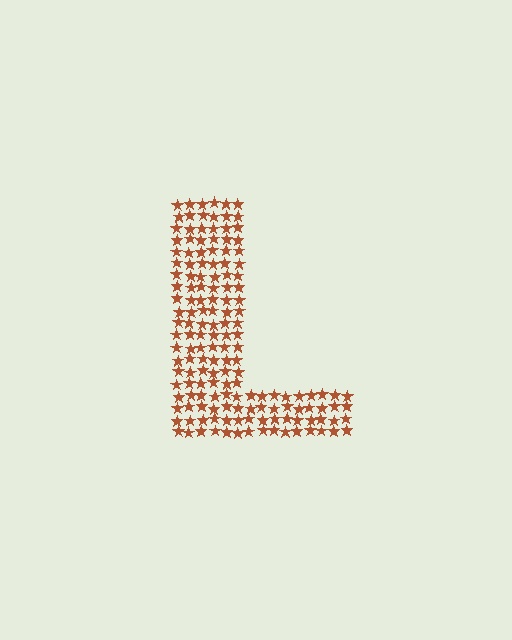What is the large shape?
The large shape is the letter L.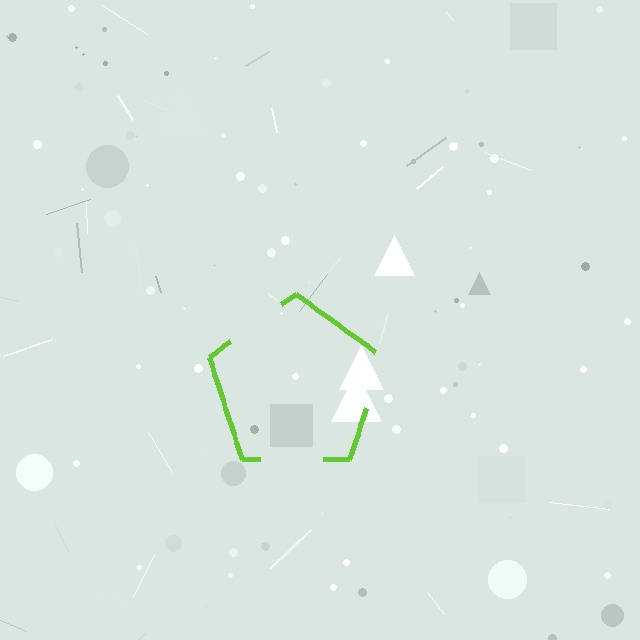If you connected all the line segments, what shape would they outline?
They would outline a pentagon.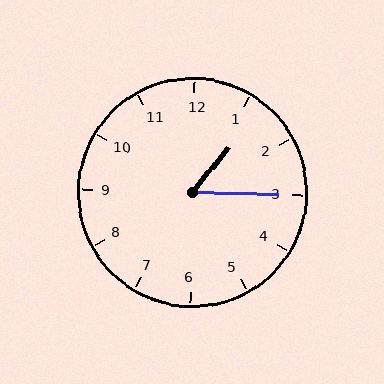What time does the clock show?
1:15.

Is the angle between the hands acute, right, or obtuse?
It is acute.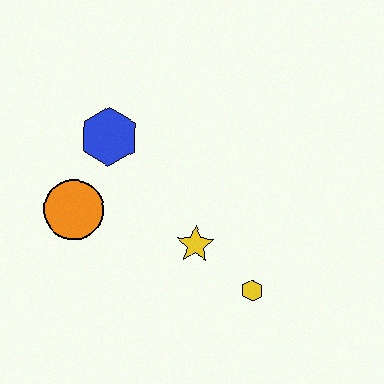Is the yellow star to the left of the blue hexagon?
No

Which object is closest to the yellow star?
The yellow hexagon is closest to the yellow star.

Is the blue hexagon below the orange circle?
No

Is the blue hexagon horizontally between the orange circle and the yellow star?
Yes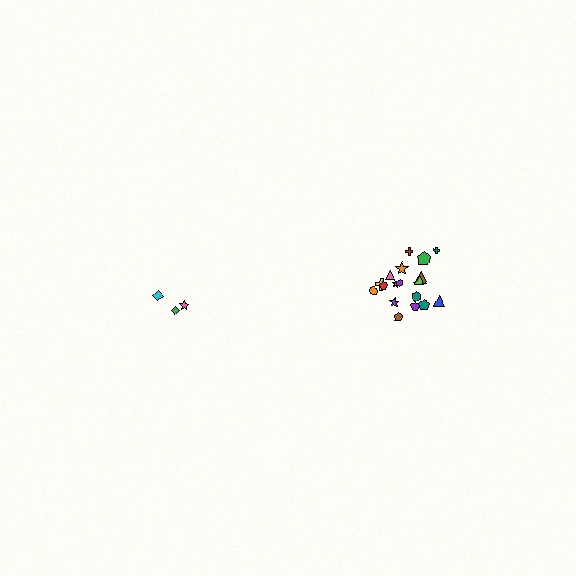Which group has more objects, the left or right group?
The right group.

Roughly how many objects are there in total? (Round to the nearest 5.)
Roughly 20 objects in total.